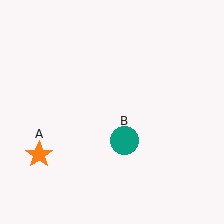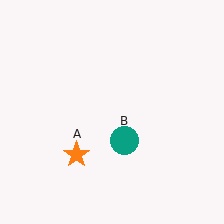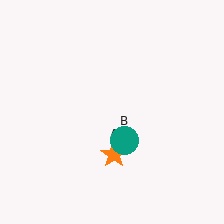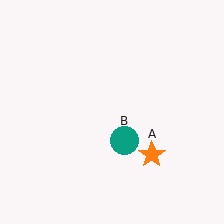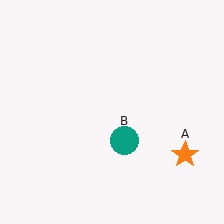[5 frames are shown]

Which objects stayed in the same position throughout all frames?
Teal circle (object B) remained stationary.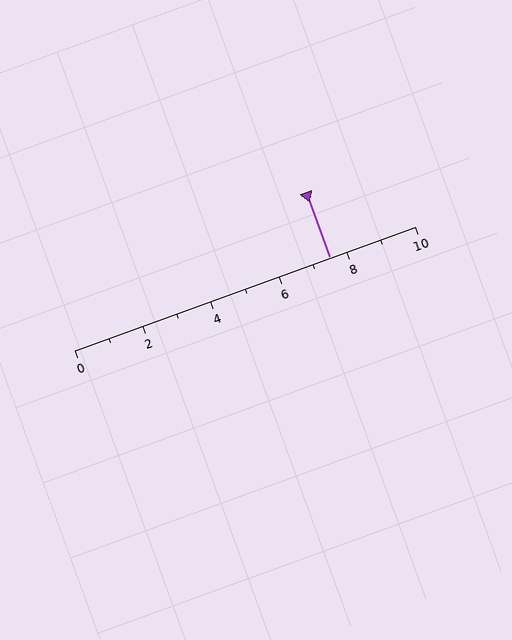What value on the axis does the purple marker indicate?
The marker indicates approximately 7.5.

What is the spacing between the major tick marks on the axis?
The major ticks are spaced 2 apart.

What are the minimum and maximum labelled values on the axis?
The axis runs from 0 to 10.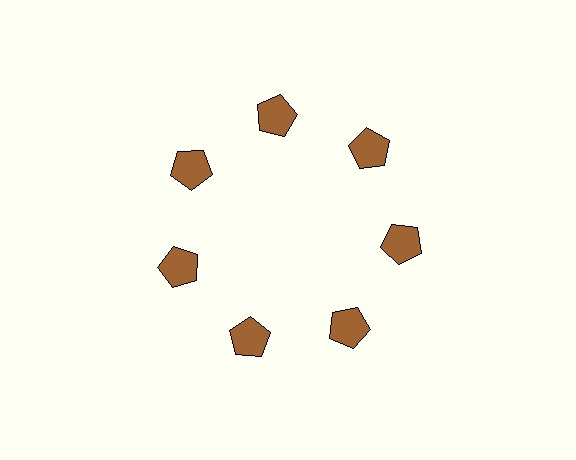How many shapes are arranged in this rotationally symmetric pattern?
There are 7 shapes, arranged in 7 groups of 1.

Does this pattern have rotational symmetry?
Yes, this pattern has 7-fold rotational symmetry. It looks the same after rotating 51 degrees around the center.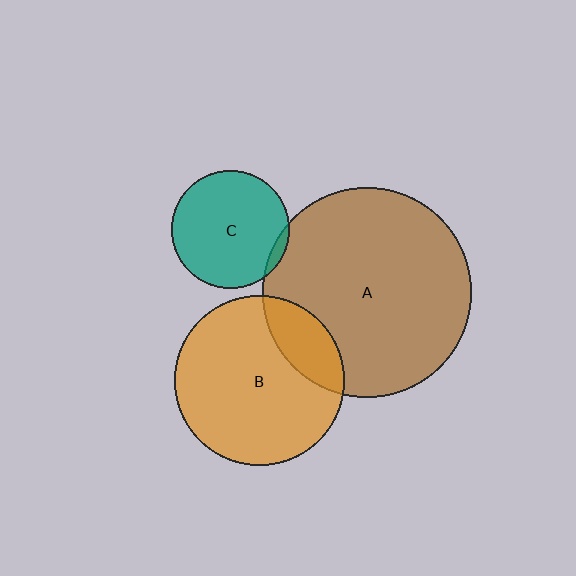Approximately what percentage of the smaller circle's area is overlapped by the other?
Approximately 20%.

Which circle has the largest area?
Circle A (brown).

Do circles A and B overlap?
Yes.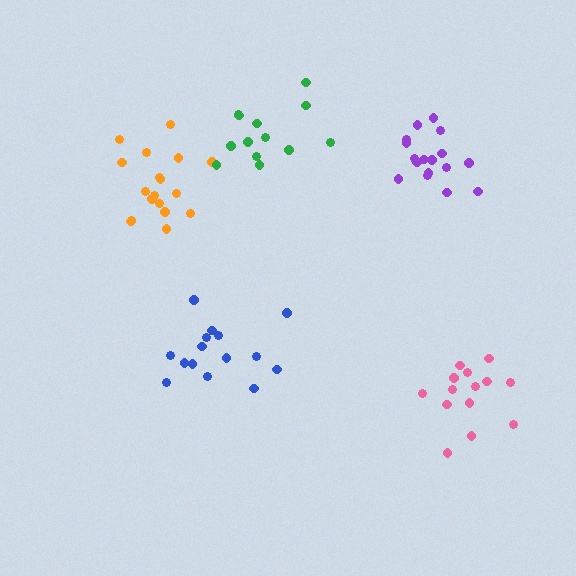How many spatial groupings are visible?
There are 5 spatial groupings.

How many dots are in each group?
Group 1: 19 dots, Group 2: 14 dots, Group 3: 17 dots, Group 4: 15 dots, Group 5: 13 dots (78 total).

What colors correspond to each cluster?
The clusters are colored: orange, pink, purple, blue, green.